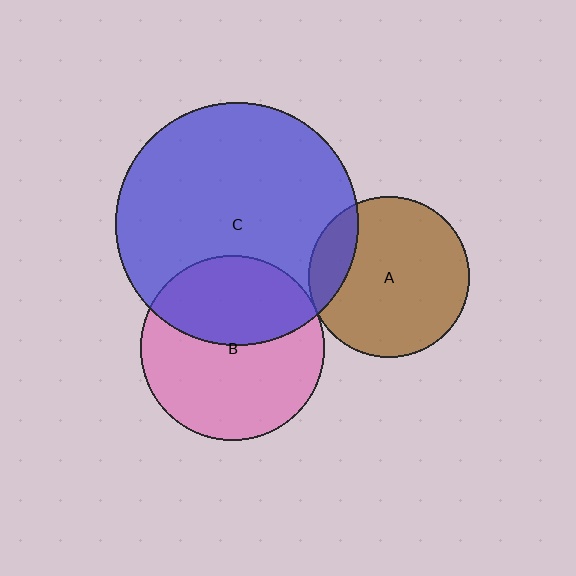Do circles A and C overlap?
Yes.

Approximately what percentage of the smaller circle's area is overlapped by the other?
Approximately 15%.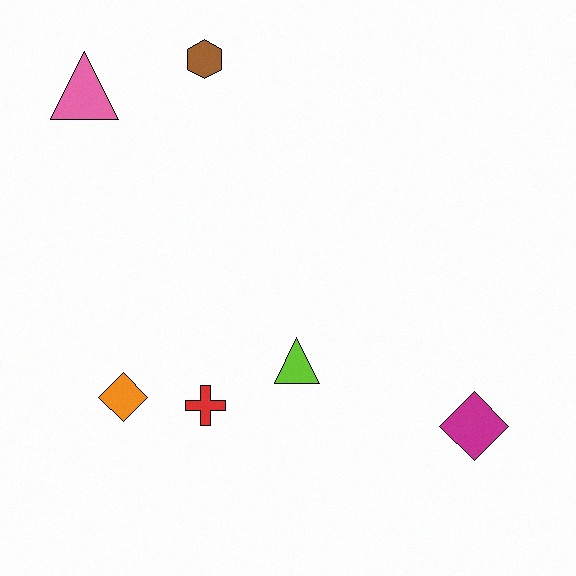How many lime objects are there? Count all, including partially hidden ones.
There is 1 lime object.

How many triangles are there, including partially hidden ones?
There are 2 triangles.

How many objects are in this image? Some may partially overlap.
There are 6 objects.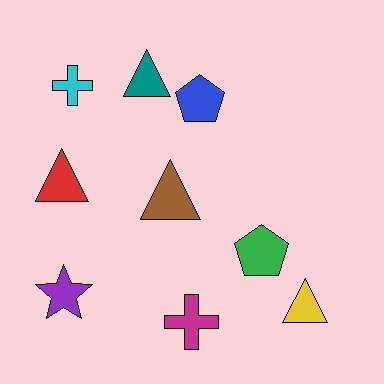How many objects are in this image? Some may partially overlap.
There are 9 objects.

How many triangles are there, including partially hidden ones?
There are 4 triangles.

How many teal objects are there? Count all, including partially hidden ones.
There is 1 teal object.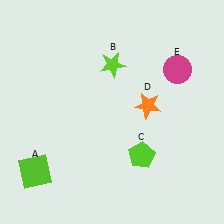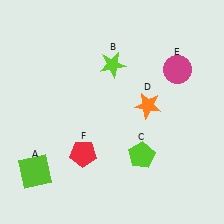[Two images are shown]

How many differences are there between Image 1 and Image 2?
There is 1 difference between the two images.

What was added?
A red pentagon (F) was added in Image 2.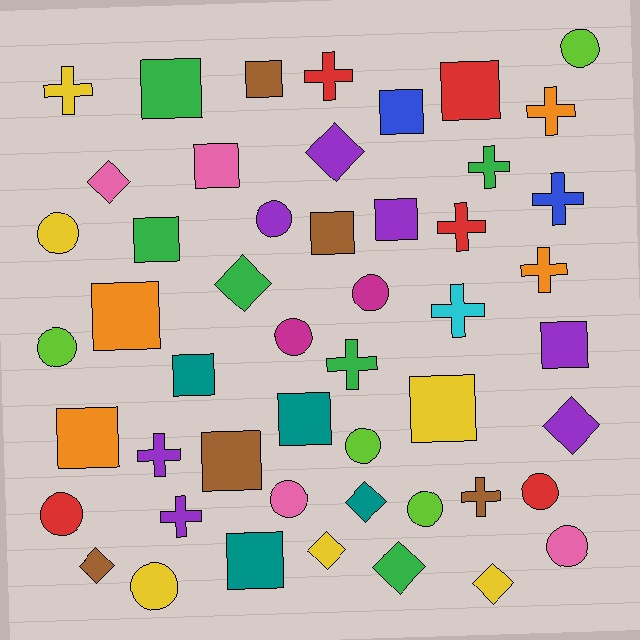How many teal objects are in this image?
There are 4 teal objects.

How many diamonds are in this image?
There are 9 diamonds.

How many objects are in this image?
There are 50 objects.